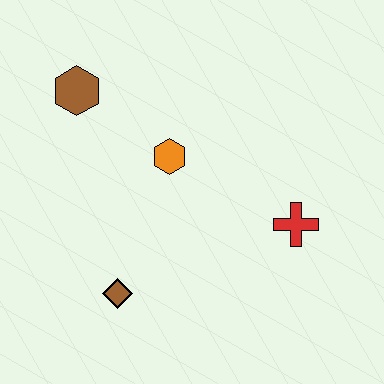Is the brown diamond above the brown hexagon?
No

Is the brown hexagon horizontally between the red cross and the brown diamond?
No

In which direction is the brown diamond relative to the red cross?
The brown diamond is to the left of the red cross.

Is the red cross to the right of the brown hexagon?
Yes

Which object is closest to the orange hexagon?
The brown hexagon is closest to the orange hexagon.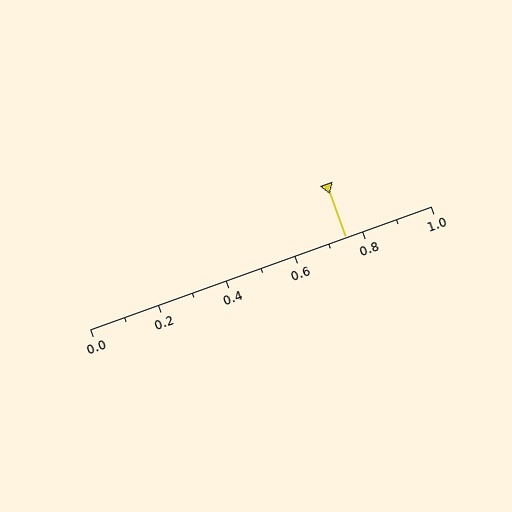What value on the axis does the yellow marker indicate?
The marker indicates approximately 0.75.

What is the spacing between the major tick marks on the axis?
The major ticks are spaced 0.2 apart.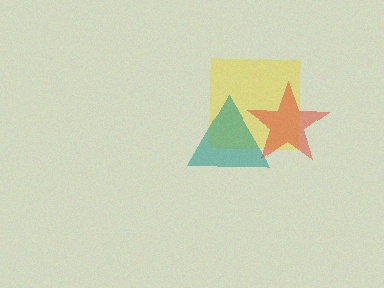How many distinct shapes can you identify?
There are 3 distinct shapes: a yellow square, a teal triangle, a red star.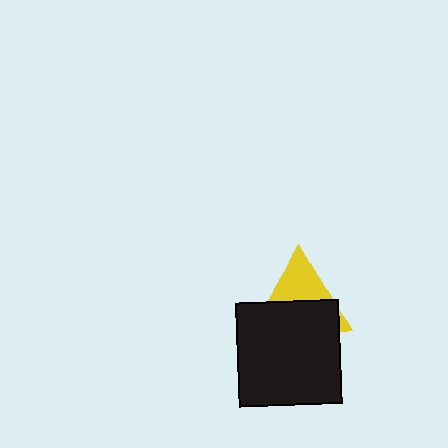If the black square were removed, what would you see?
You would see the complete yellow triangle.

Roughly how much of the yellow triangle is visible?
A small part of it is visible (roughly 44%).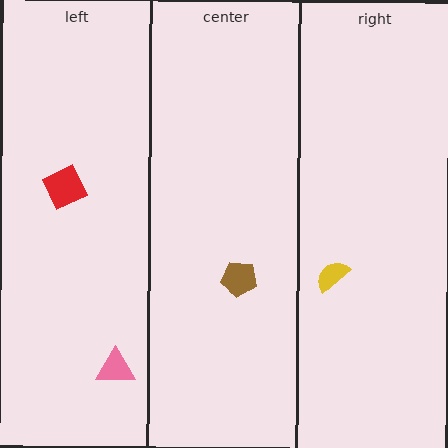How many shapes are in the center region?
1.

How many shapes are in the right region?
1.